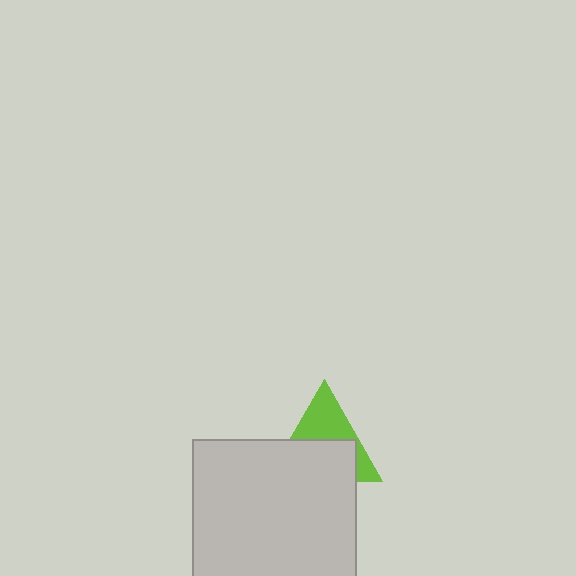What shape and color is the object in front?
The object in front is a light gray square.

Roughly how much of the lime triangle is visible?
A small part of it is visible (roughly 44%).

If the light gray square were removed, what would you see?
You would see the complete lime triangle.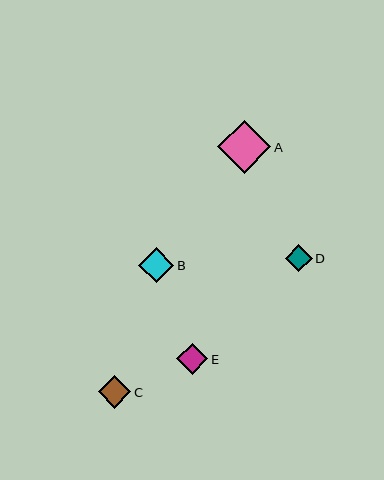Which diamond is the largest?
Diamond A is the largest with a size of approximately 53 pixels.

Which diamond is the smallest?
Diamond D is the smallest with a size of approximately 27 pixels.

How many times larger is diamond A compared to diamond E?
Diamond A is approximately 1.7 times the size of diamond E.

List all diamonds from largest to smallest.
From largest to smallest: A, B, C, E, D.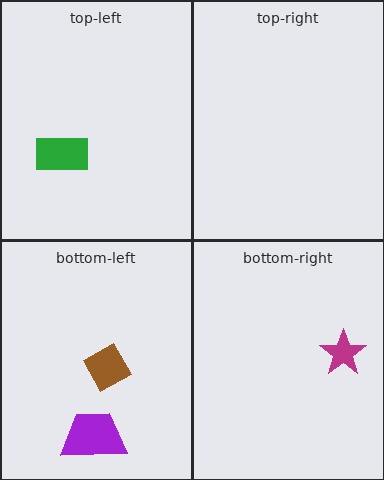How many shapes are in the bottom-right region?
1.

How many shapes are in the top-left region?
1.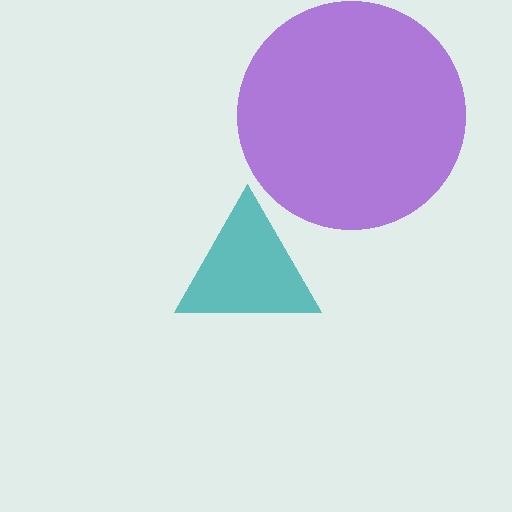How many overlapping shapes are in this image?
There are 2 overlapping shapes in the image.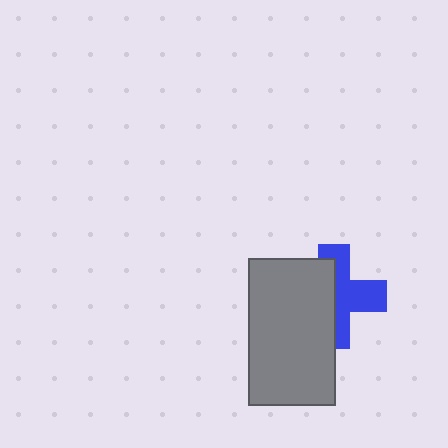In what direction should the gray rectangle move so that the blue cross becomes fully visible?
The gray rectangle should move left. That is the shortest direction to clear the overlap and leave the blue cross fully visible.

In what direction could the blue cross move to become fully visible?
The blue cross could move right. That would shift it out from behind the gray rectangle entirely.